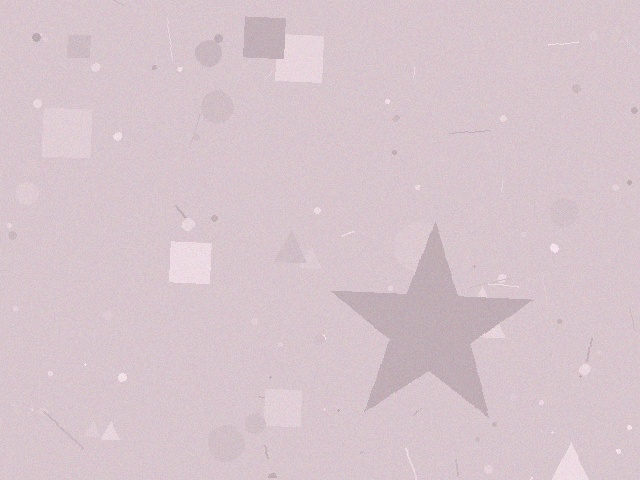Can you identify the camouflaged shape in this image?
The camouflaged shape is a star.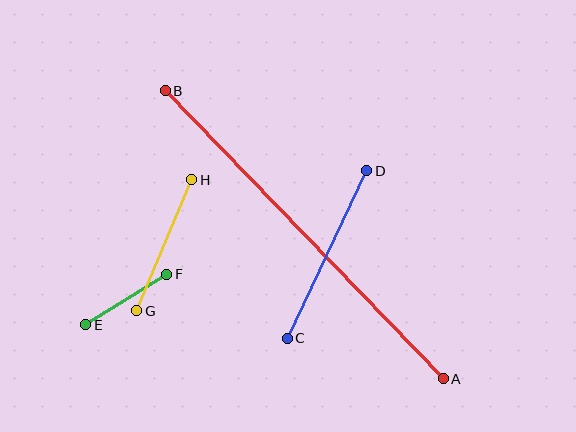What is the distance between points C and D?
The distance is approximately 185 pixels.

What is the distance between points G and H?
The distance is approximately 142 pixels.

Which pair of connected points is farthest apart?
Points A and B are farthest apart.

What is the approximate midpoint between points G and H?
The midpoint is at approximately (164, 245) pixels.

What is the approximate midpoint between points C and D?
The midpoint is at approximately (327, 254) pixels.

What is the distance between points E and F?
The distance is approximately 96 pixels.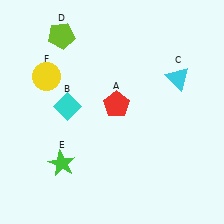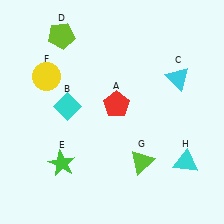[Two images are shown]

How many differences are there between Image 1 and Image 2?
There are 2 differences between the two images.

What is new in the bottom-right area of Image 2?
A cyan triangle (H) was added in the bottom-right area of Image 2.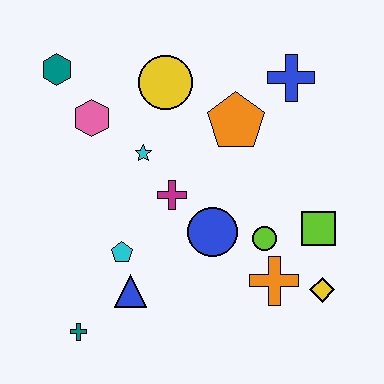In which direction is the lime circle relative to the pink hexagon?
The lime circle is to the right of the pink hexagon.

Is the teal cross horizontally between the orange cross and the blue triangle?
No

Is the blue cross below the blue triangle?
No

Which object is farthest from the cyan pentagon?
The blue cross is farthest from the cyan pentagon.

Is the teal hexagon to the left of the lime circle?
Yes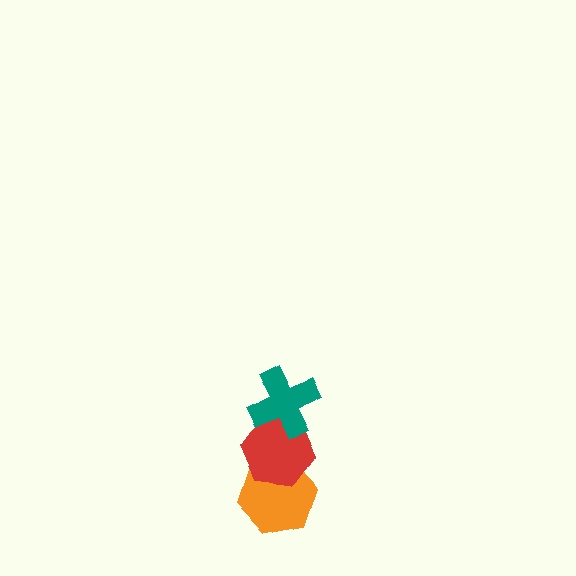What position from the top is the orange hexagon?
The orange hexagon is 3rd from the top.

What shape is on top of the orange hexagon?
The red hexagon is on top of the orange hexagon.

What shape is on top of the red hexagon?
The teal cross is on top of the red hexagon.